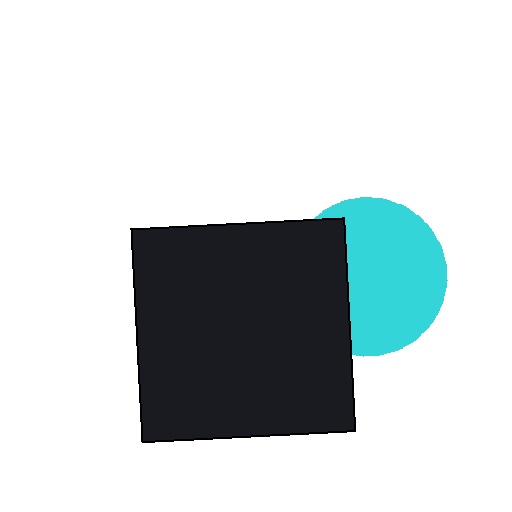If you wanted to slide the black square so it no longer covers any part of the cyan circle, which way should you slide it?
Slide it left — that is the most direct way to separate the two shapes.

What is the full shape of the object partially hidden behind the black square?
The partially hidden object is a cyan circle.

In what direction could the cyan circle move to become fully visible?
The cyan circle could move right. That would shift it out from behind the black square entirely.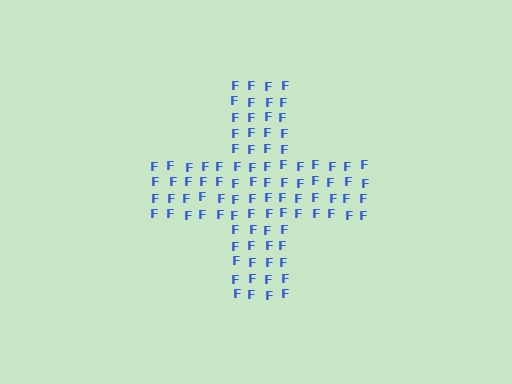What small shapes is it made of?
It is made of small letter F's.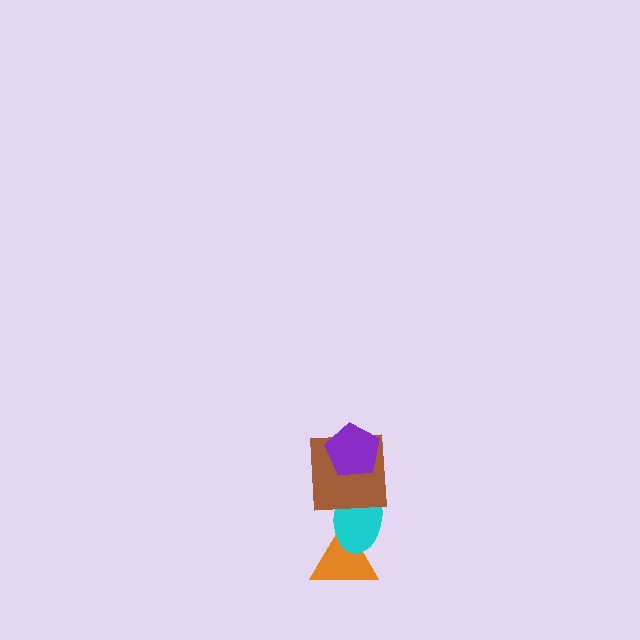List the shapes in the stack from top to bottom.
From top to bottom: the purple pentagon, the brown square, the cyan ellipse, the orange triangle.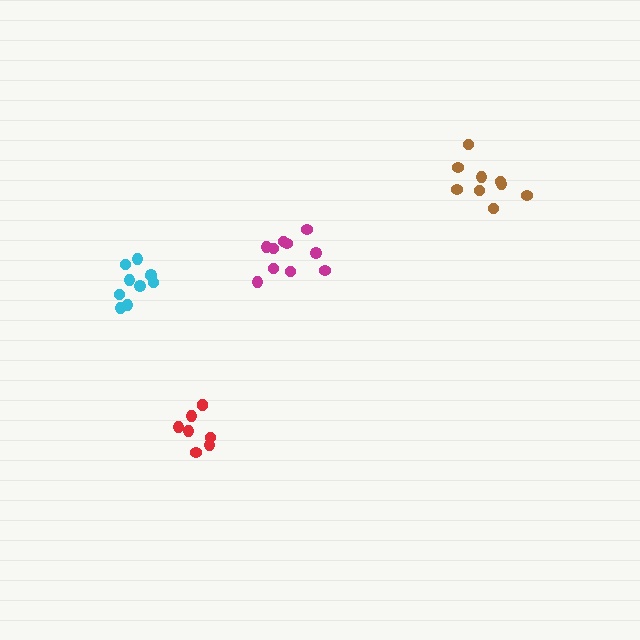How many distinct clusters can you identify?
There are 4 distinct clusters.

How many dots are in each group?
Group 1: 9 dots, Group 2: 8 dots, Group 3: 10 dots, Group 4: 10 dots (37 total).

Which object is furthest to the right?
The brown cluster is rightmost.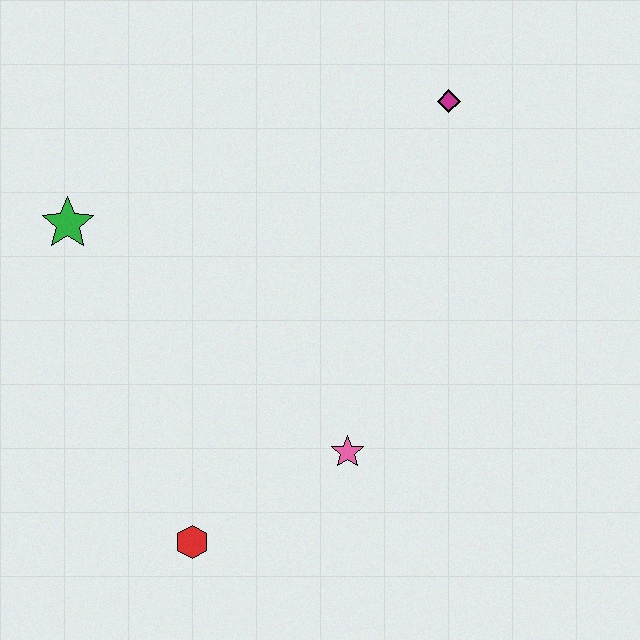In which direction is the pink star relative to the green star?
The pink star is to the right of the green star.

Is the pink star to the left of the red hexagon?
No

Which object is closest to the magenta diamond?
The pink star is closest to the magenta diamond.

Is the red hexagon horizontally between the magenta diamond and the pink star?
No